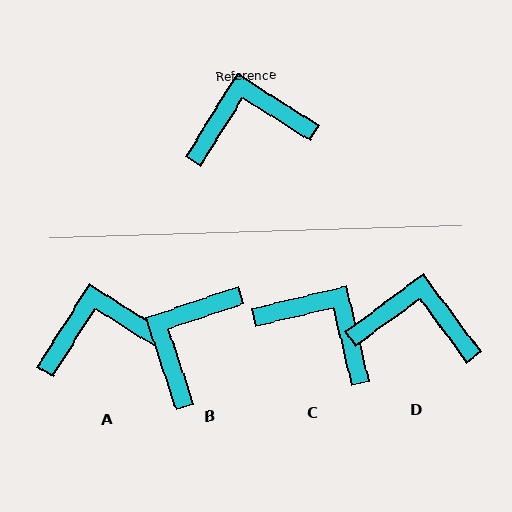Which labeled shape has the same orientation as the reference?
A.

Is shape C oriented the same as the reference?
No, it is off by about 44 degrees.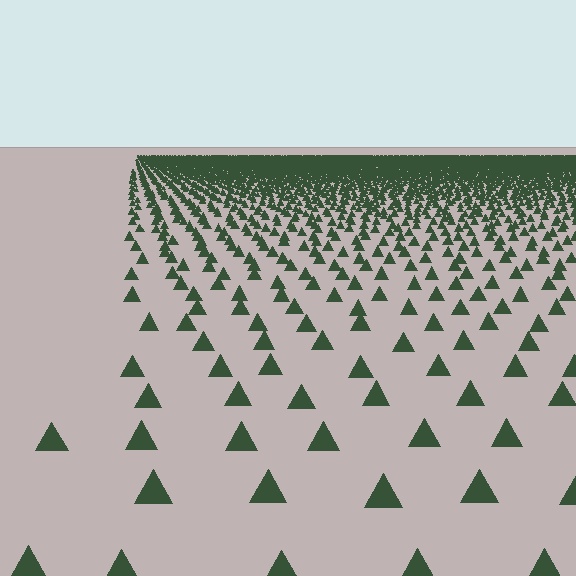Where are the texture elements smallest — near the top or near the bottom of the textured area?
Near the top.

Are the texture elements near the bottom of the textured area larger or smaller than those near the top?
Larger. Near the bottom, elements are closer to the viewer and appear at a bigger on-screen size.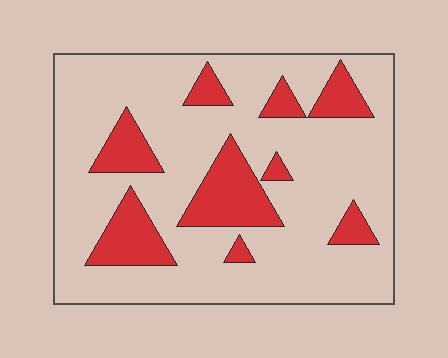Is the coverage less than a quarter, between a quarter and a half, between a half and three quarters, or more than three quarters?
Less than a quarter.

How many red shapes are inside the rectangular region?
9.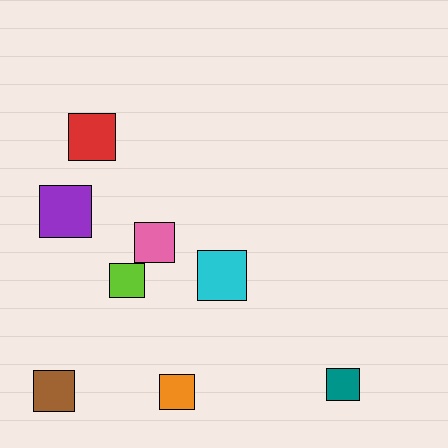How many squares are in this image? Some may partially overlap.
There are 8 squares.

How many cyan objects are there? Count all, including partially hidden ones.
There is 1 cyan object.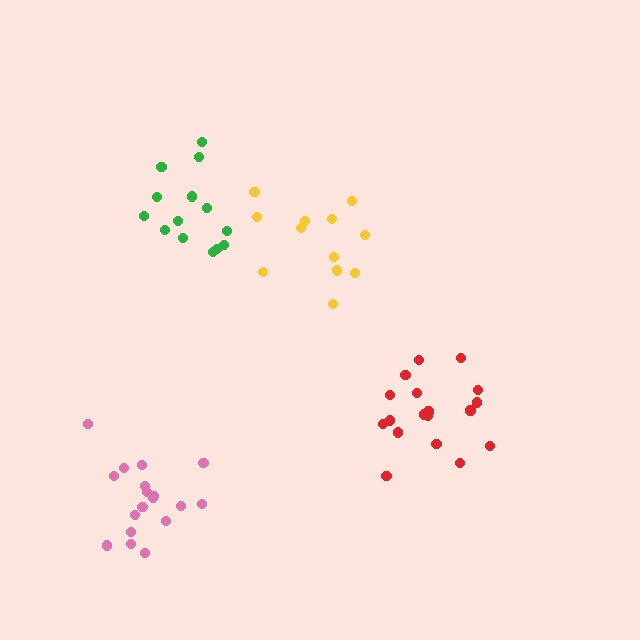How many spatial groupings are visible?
There are 4 spatial groupings.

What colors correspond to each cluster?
The clusters are colored: red, yellow, pink, green.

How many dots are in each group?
Group 1: 18 dots, Group 2: 12 dots, Group 3: 18 dots, Group 4: 14 dots (62 total).